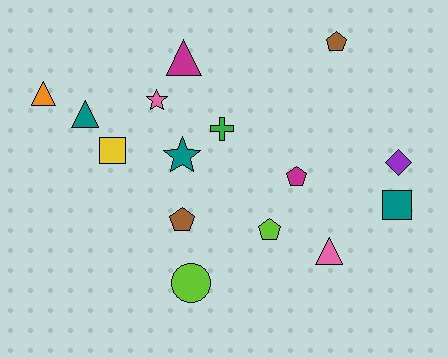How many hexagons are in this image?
There are no hexagons.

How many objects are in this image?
There are 15 objects.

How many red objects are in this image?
There are no red objects.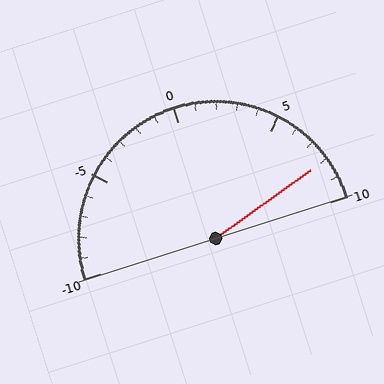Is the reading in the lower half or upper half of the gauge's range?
The reading is in the upper half of the range (-10 to 10).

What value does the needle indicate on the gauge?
The needle indicates approximately 8.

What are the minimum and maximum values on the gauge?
The gauge ranges from -10 to 10.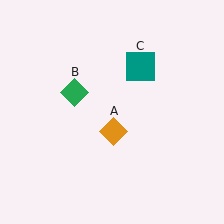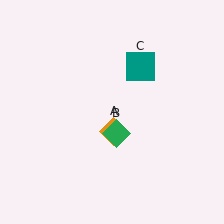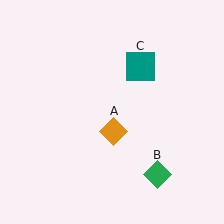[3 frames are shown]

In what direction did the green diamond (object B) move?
The green diamond (object B) moved down and to the right.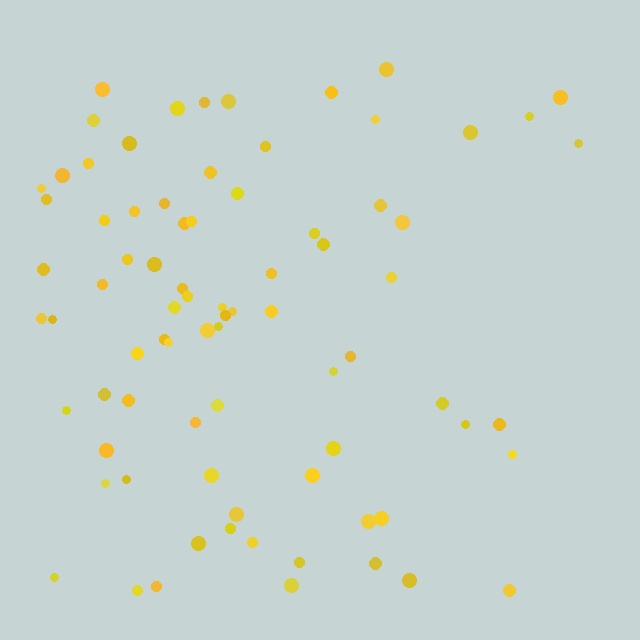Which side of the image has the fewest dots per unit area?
The right.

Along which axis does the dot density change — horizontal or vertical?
Horizontal.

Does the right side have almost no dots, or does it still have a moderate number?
Still a moderate number, just noticeably fewer than the left.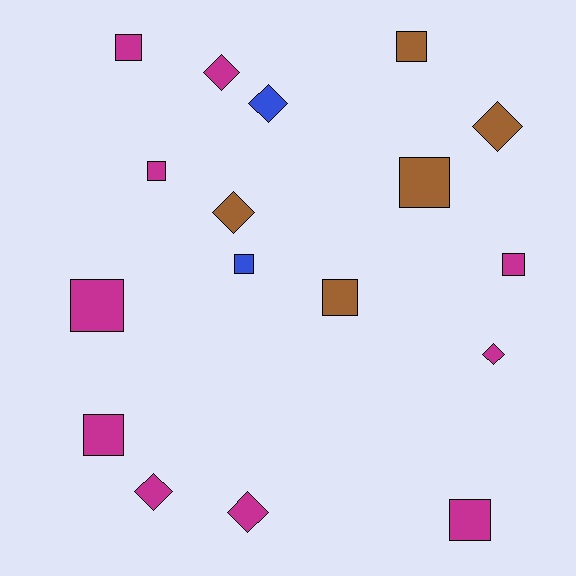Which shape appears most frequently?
Square, with 10 objects.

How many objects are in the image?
There are 17 objects.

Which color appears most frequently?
Magenta, with 10 objects.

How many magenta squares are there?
There are 6 magenta squares.